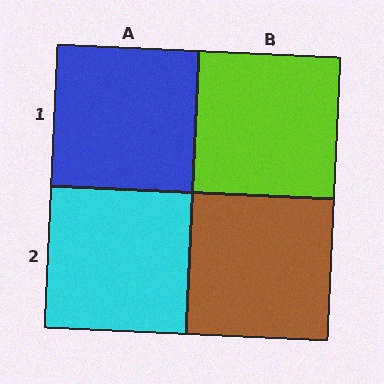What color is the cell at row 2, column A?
Cyan.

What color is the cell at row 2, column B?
Brown.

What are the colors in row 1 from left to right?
Blue, lime.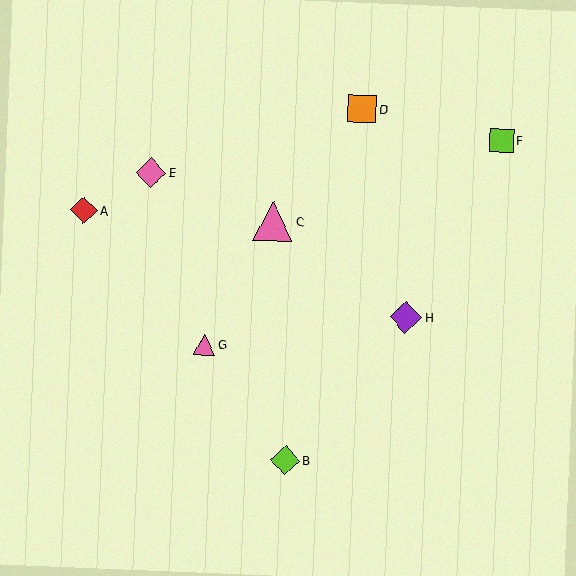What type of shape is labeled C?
Shape C is a pink triangle.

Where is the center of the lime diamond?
The center of the lime diamond is at (285, 460).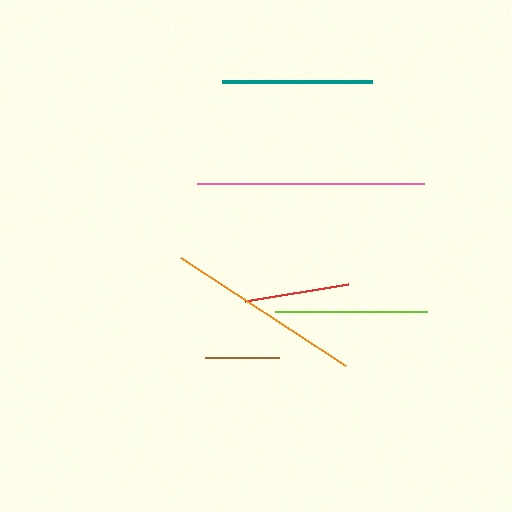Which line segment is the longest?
The pink line is the longest at approximately 227 pixels.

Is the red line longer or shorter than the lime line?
The lime line is longer than the red line.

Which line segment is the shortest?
The brown line is the shortest at approximately 74 pixels.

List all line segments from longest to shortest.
From longest to shortest: pink, orange, lime, teal, red, brown.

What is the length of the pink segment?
The pink segment is approximately 227 pixels long.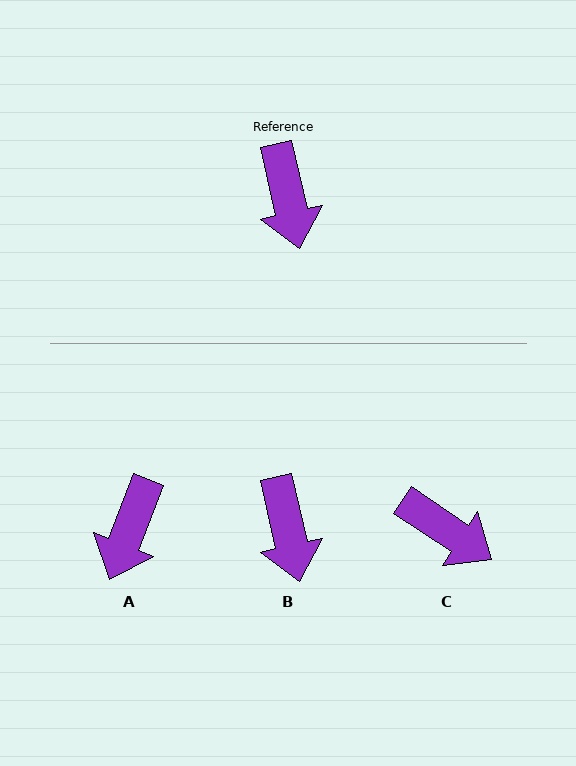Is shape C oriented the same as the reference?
No, it is off by about 44 degrees.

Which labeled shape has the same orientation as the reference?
B.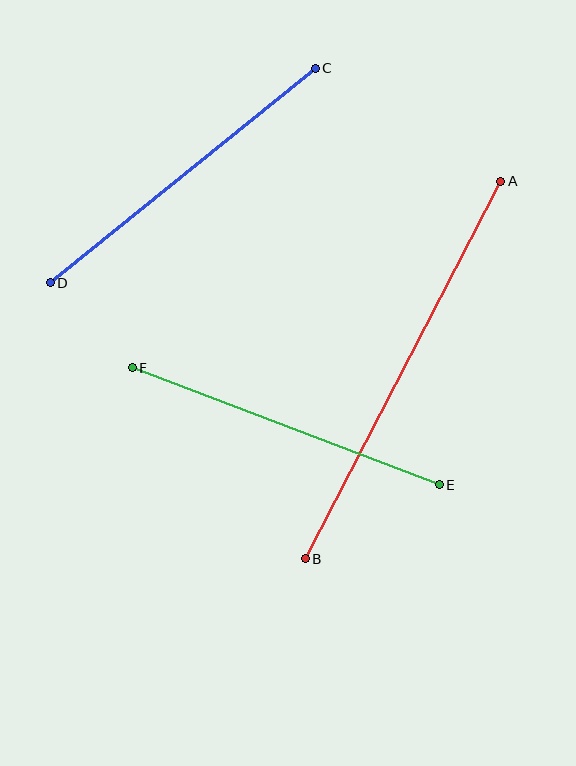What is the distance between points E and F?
The distance is approximately 328 pixels.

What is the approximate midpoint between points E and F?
The midpoint is at approximately (286, 426) pixels.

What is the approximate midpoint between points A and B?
The midpoint is at approximately (403, 370) pixels.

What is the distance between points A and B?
The distance is approximately 425 pixels.